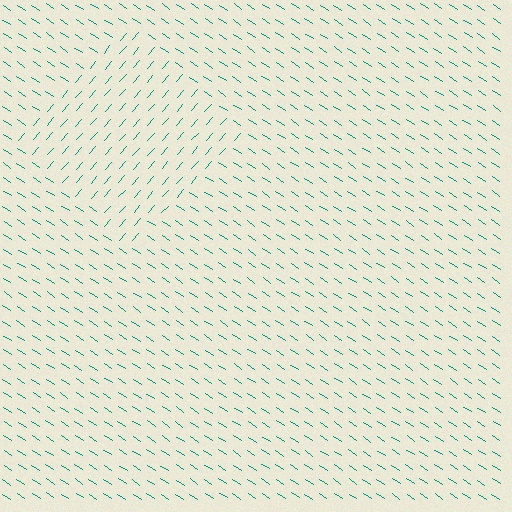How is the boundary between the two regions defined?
The boundary is defined purely by a change in line orientation (approximately 82 degrees difference). All lines are the same color and thickness.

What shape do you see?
I see a diamond.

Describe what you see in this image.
The image is filled with small teal line segments. A diamond region in the image has lines oriented differently from the surrounding lines, creating a visible texture boundary.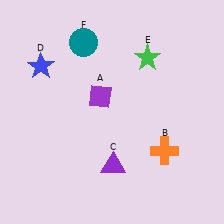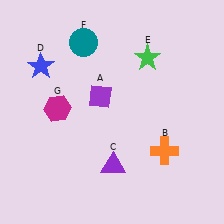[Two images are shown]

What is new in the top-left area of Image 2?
A magenta hexagon (G) was added in the top-left area of Image 2.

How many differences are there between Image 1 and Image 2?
There is 1 difference between the two images.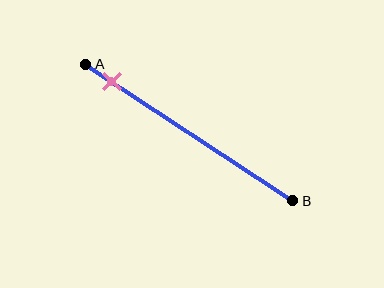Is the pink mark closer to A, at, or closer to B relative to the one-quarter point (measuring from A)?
The pink mark is closer to point A than the one-quarter point of segment AB.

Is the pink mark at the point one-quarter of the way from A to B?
No, the mark is at about 15% from A, not at the 25% one-quarter point.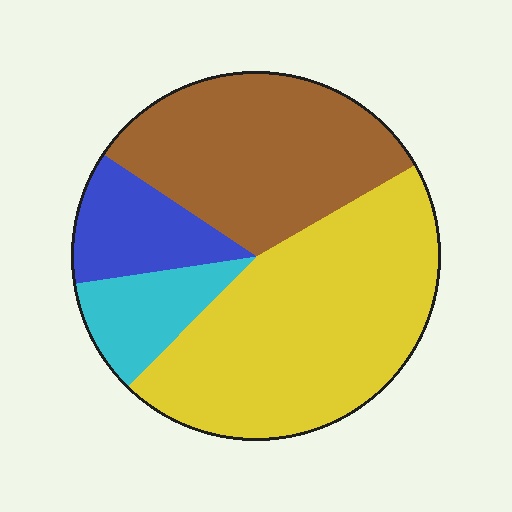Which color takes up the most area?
Yellow, at roughly 45%.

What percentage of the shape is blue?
Blue covers 12% of the shape.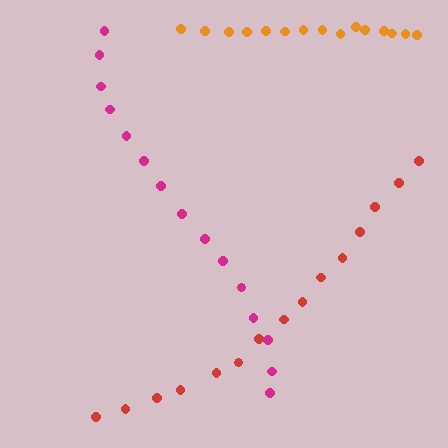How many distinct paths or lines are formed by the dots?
There are 3 distinct paths.